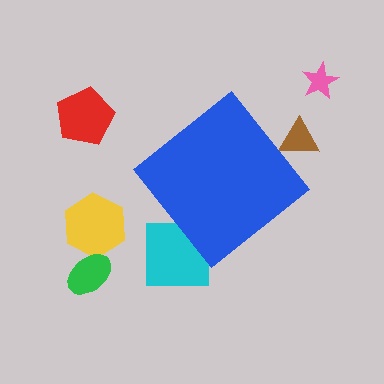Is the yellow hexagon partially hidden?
No, the yellow hexagon is fully visible.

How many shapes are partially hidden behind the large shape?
2 shapes are partially hidden.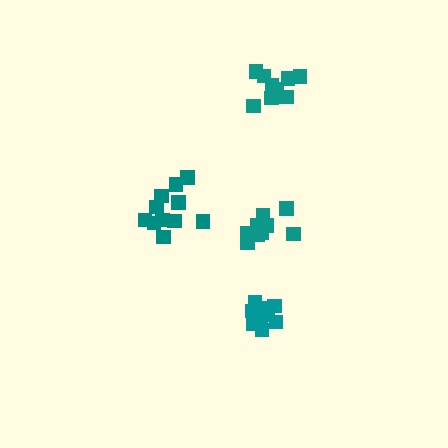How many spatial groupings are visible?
There are 4 spatial groupings.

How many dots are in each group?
Group 1: 11 dots, Group 2: 9 dots, Group 3: 9 dots, Group 4: 12 dots (41 total).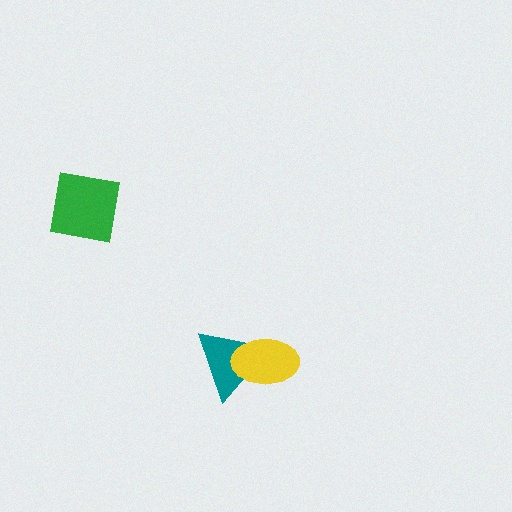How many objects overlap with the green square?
0 objects overlap with the green square.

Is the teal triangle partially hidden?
Yes, it is partially covered by another shape.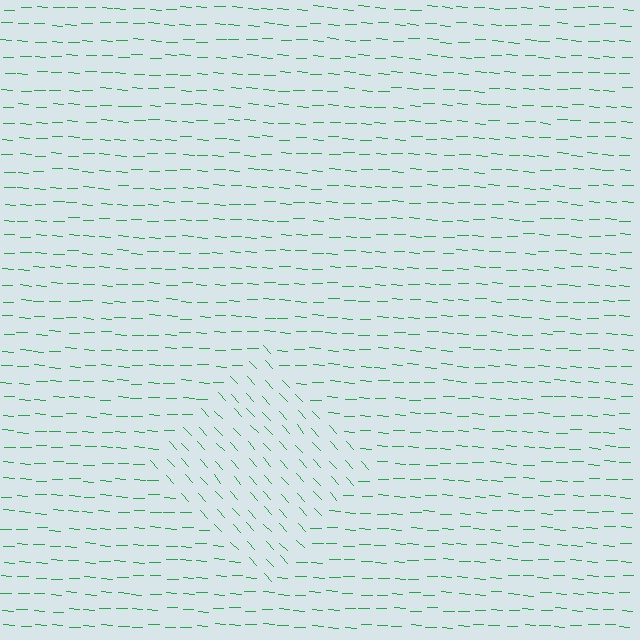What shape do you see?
I see a diamond.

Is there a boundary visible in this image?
Yes, there is a texture boundary formed by a change in line orientation.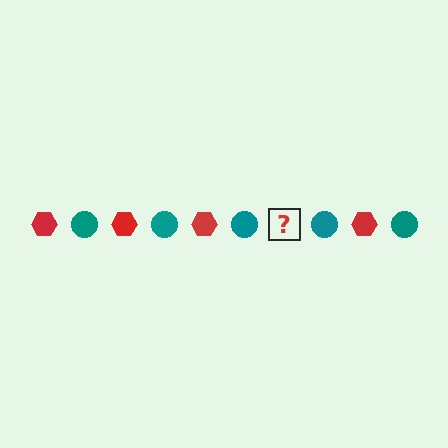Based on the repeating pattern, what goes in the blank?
The blank should be a red hexagon.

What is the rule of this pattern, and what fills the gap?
The rule is that the pattern alternates between red hexagon and teal circle. The gap should be filled with a red hexagon.